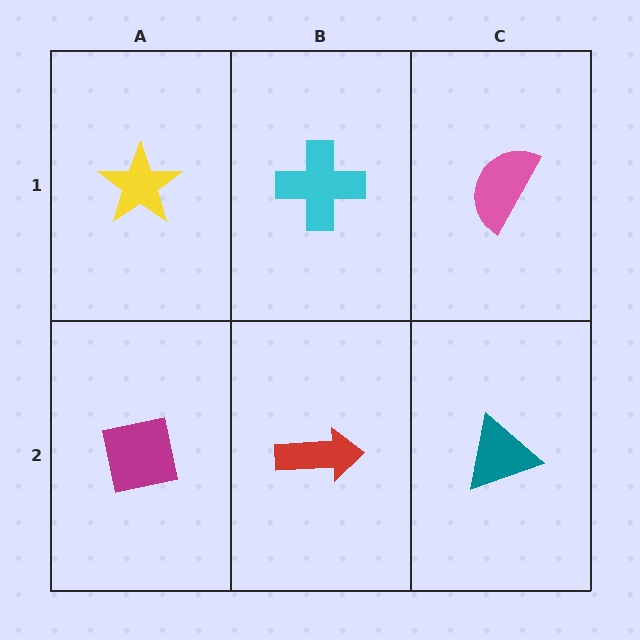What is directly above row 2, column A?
A yellow star.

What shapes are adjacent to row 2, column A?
A yellow star (row 1, column A), a red arrow (row 2, column B).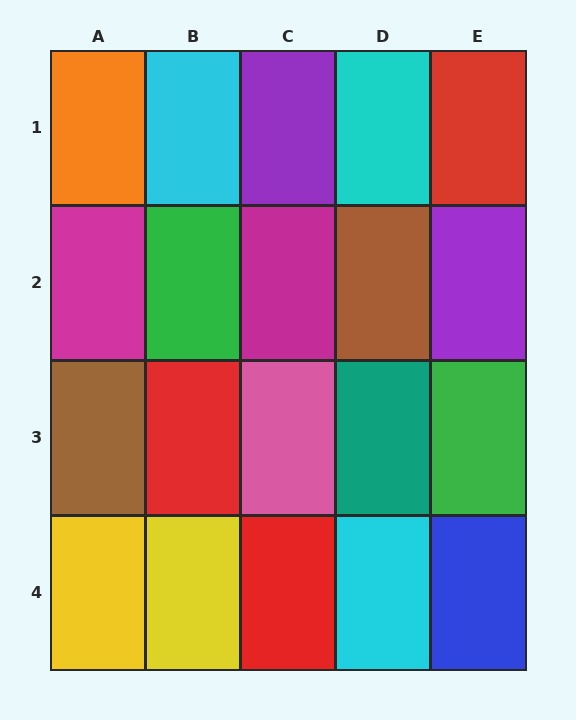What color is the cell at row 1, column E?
Red.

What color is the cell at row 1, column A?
Orange.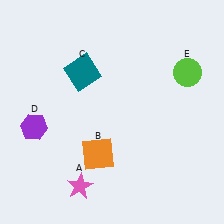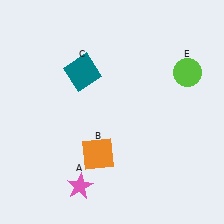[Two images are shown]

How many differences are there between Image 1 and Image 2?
There is 1 difference between the two images.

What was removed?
The purple hexagon (D) was removed in Image 2.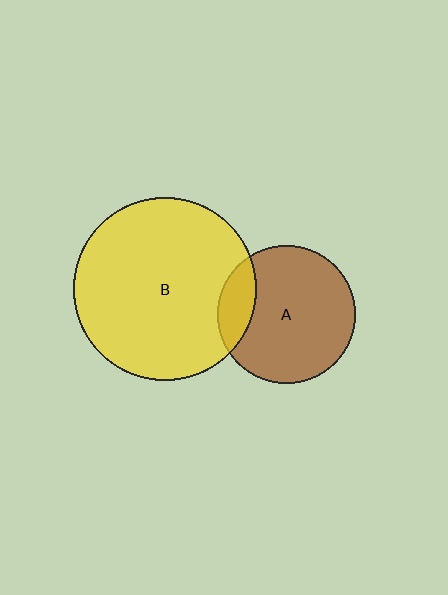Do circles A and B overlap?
Yes.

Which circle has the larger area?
Circle B (yellow).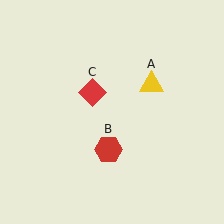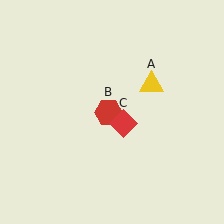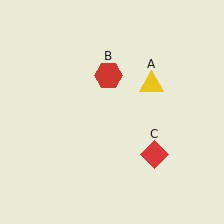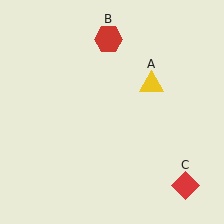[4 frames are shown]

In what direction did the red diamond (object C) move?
The red diamond (object C) moved down and to the right.